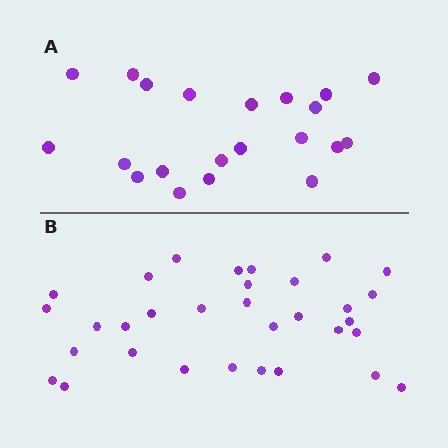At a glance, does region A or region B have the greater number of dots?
Region B (the bottom region) has more dots.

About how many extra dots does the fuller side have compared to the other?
Region B has roughly 12 or so more dots than region A.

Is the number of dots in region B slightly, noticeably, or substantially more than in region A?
Region B has substantially more. The ratio is roughly 1.5 to 1.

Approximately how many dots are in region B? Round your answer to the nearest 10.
About 30 dots. (The exact count is 32, which rounds to 30.)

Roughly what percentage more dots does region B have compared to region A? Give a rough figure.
About 50% more.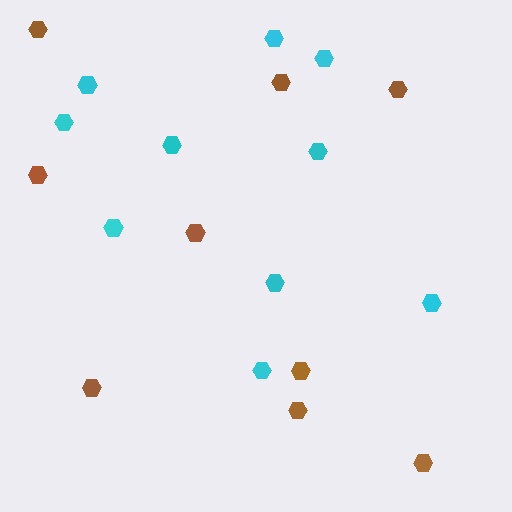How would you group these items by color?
There are 2 groups: one group of cyan hexagons (10) and one group of brown hexagons (9).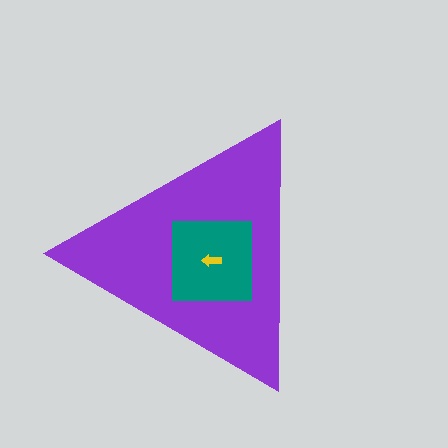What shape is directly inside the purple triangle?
The teal square.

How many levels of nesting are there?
3.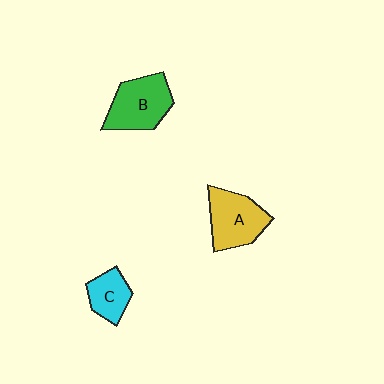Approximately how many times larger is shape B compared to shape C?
Approximately 1.7 times.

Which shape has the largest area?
Shape B (green).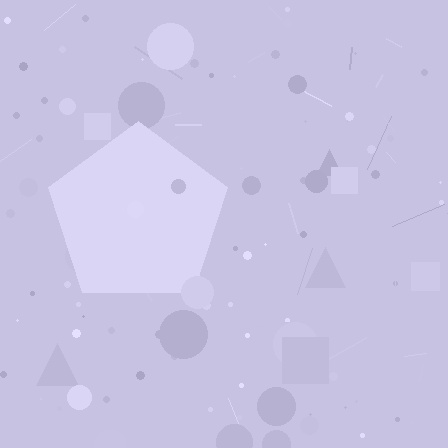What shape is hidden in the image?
A pentagon is hidden in the image.